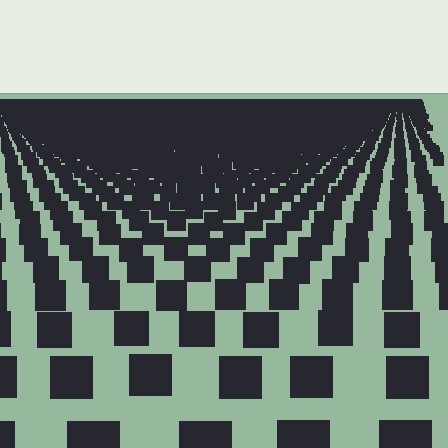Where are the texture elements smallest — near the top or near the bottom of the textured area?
Near the top.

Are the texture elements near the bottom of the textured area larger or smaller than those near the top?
Larger. Near the bottom, elements are closer to the viewer and appear at a bigger on-screen size.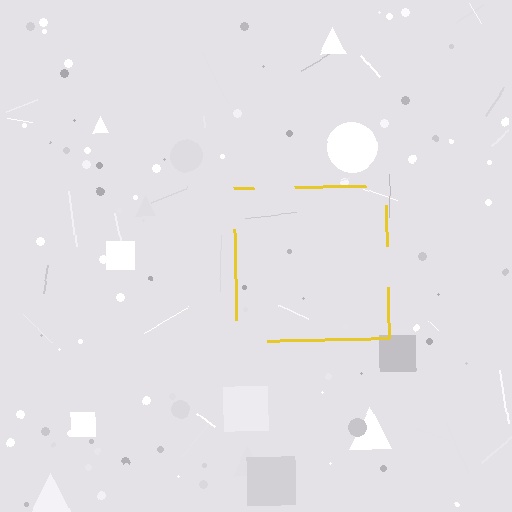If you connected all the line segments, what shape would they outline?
They would outline a square.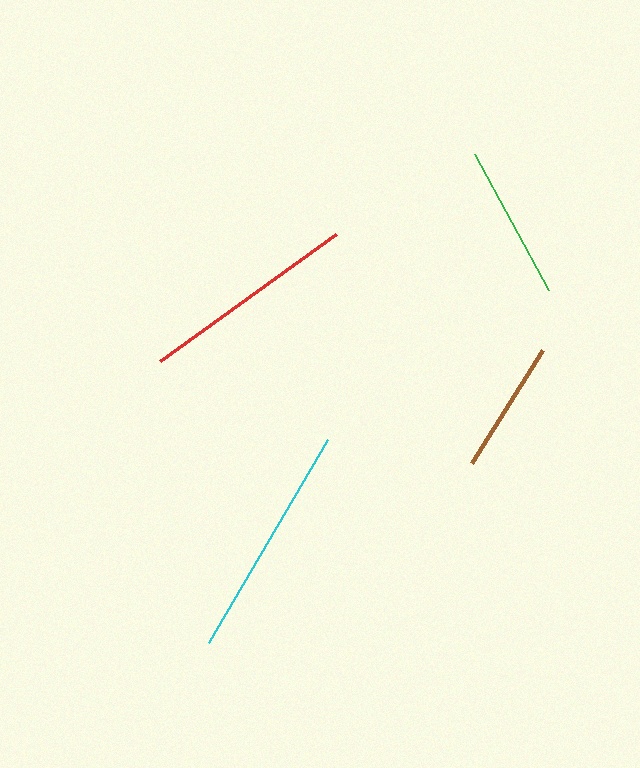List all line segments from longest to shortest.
From longest to shortest: cyan, red, green, brown.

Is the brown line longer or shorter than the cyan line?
The cyan line is longer than the brown line.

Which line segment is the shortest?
The brown line is the shortest at approximately 134 pixels.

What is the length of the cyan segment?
The cyan segment is approximately 236 pixels long.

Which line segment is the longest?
The cyan line is the longest at approximately 236 pixels.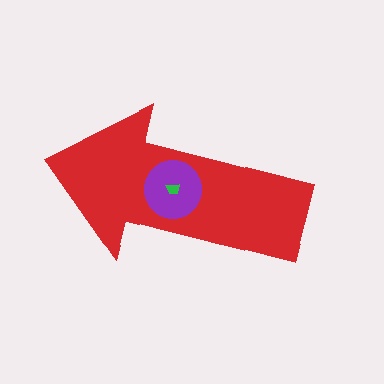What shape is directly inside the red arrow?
The purple circle.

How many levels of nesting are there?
3.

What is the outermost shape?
The red arrow.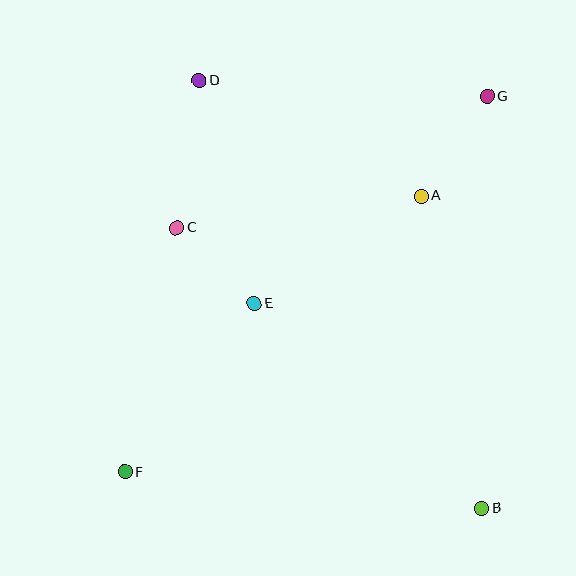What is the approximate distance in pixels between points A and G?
The distance between A and G is approximately 120 pixels.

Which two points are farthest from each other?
Points F and G are farthest from each other.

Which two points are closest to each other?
Points C and E are closest to each other.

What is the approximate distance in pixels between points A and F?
The distance between A and F is approximately 405 pixels.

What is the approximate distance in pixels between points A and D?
The distance between A and D is approximately 251 pixels.